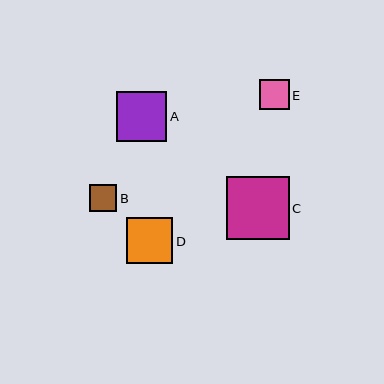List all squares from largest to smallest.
From largest to smallest: C, A, D, E, B.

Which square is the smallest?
Square B is the smallest with a size of approximately 27 pixels.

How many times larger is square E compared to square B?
Square E is approximately 1.1 times the size of square B.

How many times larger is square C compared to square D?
Square C is approximately 1.4 times the size of square D.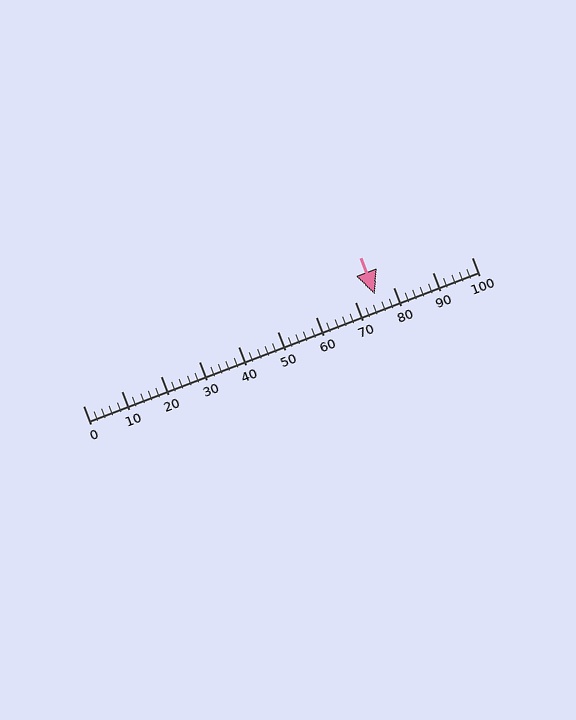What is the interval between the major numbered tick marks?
The major tick marks are spaced 10 units apart.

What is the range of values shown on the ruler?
The ruler shows values from 0 to 100.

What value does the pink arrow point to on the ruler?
The pink arrow points to approximately 75.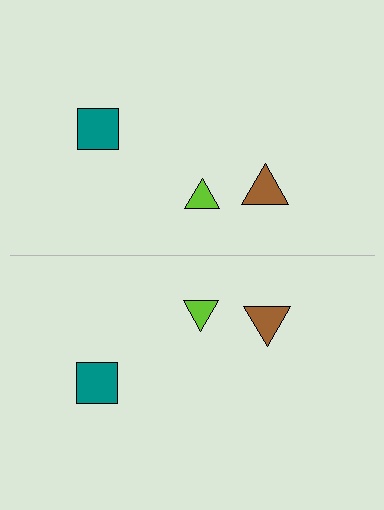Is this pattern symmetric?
Yes, this pattern has bilateral (reflection) symmetry.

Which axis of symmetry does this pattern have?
The pattern has a horizontal axis of symmetry running through the center of the image.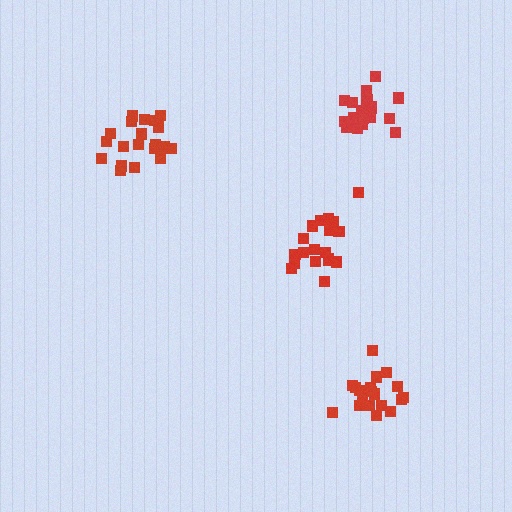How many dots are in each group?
Group 1: 20 dots, Group 2: 20 dots, Group 3: 19 dots, Group 4: 20 dots (79 total).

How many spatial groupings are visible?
There are 4 spatial groupings.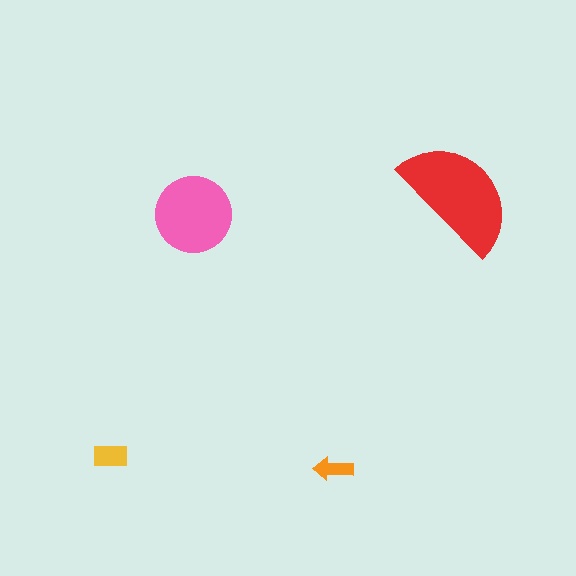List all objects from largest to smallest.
The red semicircle, the pink circle, the yellow rectangle, the orange arrow.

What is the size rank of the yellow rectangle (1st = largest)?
3rd.